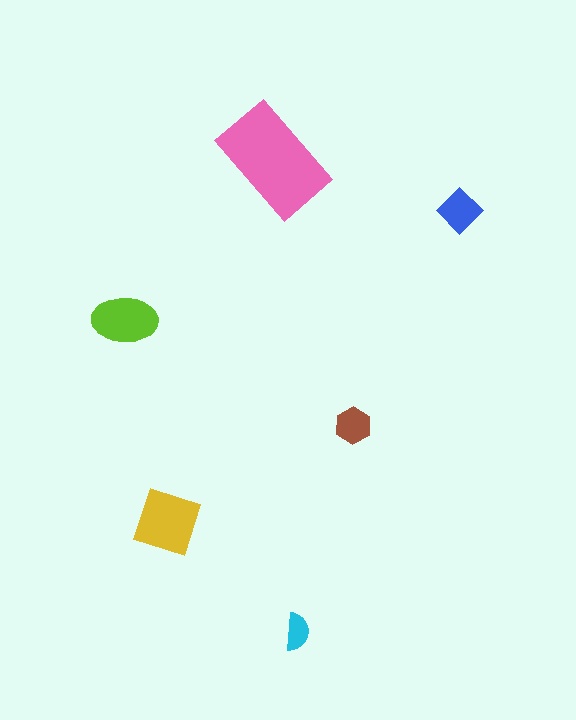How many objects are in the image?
There are 6 objects in the image.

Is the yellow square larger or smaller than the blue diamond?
Larger.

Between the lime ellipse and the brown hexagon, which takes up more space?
The lime ellipse.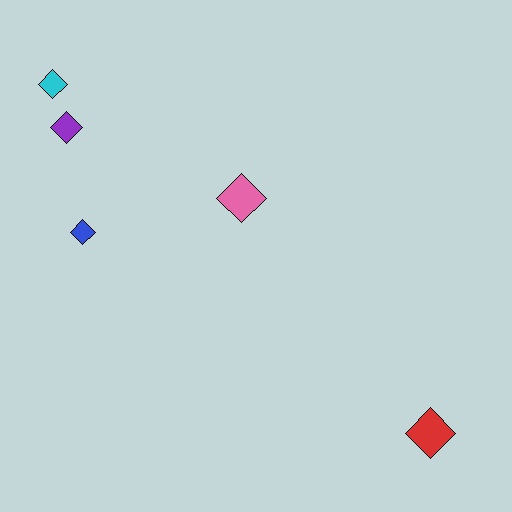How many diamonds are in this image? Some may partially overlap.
There are 5 diamonds.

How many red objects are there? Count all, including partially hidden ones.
There is 1 red object.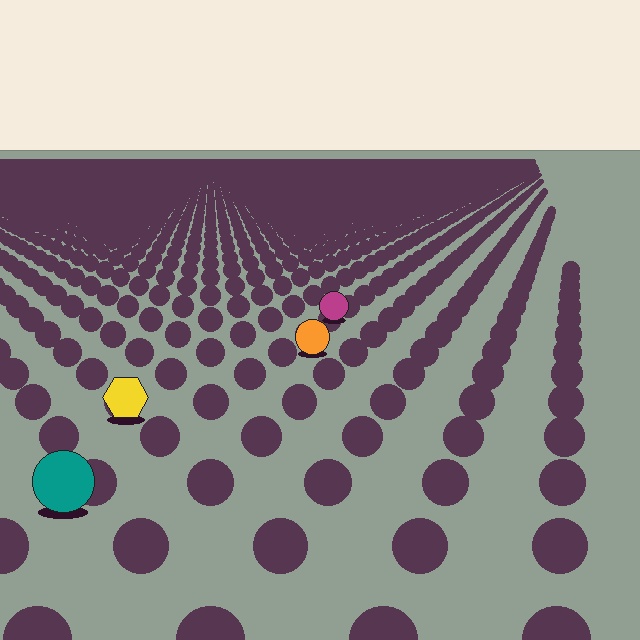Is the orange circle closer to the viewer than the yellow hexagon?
No. The yellow hexagon is closer — you can tell from the texture gradient: the ground texture is coarser near it.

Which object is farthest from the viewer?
The magenta circle is farthest from the viewer. It appears smaller and the ground texture around it is denser.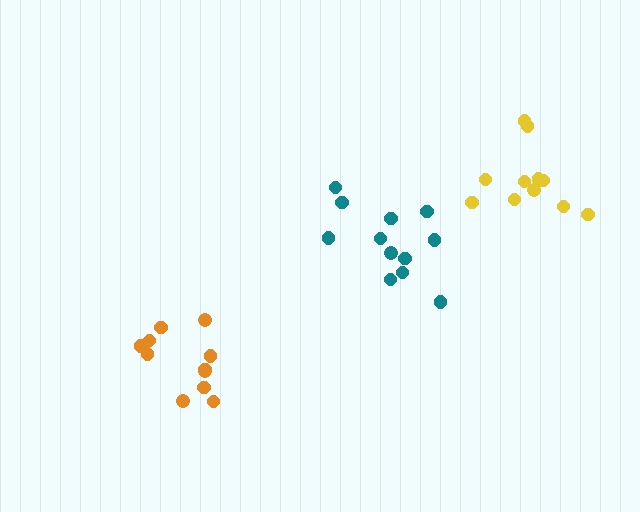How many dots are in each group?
Group 1: 11 dots, Group 2: 12 dots, Group 3: 11 dots (34 total).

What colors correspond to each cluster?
The clusters are colored: orange, teal, yellow.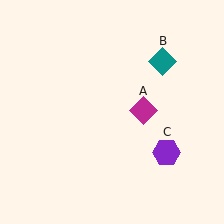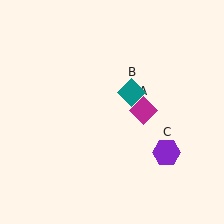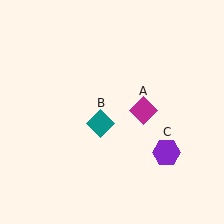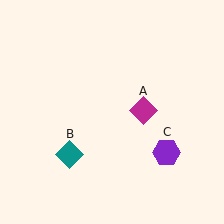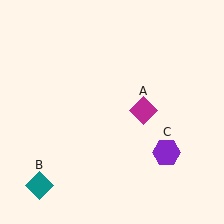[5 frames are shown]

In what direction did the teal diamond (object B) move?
The teal diamond (object B) moved down and to the left.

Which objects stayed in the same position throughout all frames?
Magenta diamond (object A) and purple hexagon (object C) remained stationary.